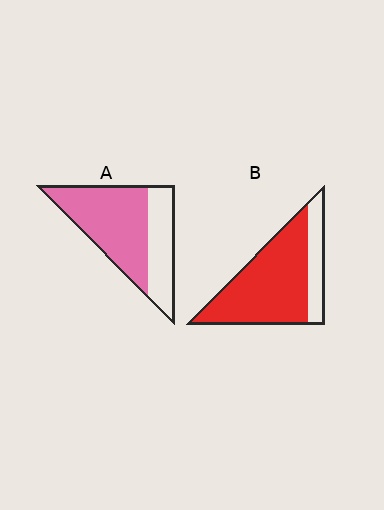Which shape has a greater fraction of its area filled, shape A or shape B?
Shape B.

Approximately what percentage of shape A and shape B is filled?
A is approximately 65% and B is approximately 75%.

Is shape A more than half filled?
Yes.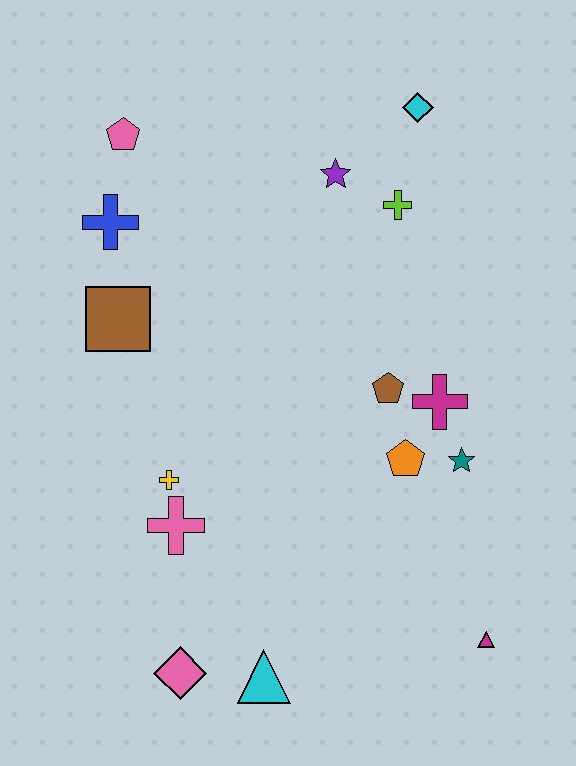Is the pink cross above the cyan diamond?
No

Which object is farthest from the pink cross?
The cyan diamond is farthest from the pink cross.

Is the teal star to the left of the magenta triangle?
Yes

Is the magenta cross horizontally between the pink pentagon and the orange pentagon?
No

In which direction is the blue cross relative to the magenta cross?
The blue cross is to the left of the magenta cross.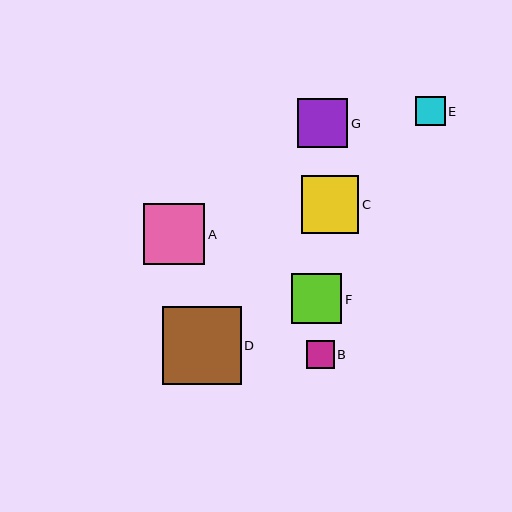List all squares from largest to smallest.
From largest to smallest: D, A, C, F, G, E, B.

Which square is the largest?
Square D is the largest with a size of approximately 79 pixels.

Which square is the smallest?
Square B is the smallest with a size of approximately 28 pixels.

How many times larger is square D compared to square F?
Square D is approximately 1.6 times the size of square F.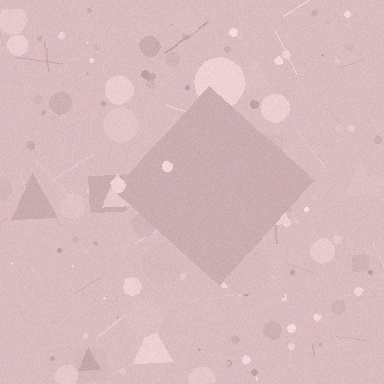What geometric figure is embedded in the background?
A diamond is embedded in the background.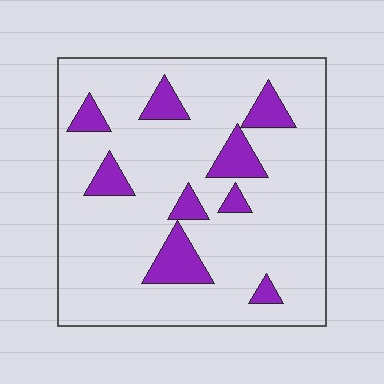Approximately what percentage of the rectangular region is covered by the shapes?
Approximately 15%.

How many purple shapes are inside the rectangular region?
9.